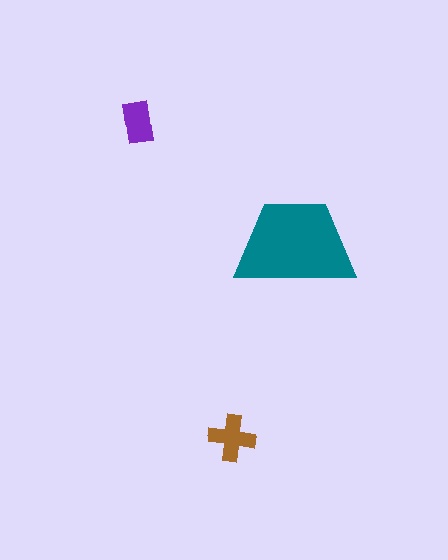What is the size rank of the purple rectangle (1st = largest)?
3rd.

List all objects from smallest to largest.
The purple rectangle, the brown cross, the teal trapezoid.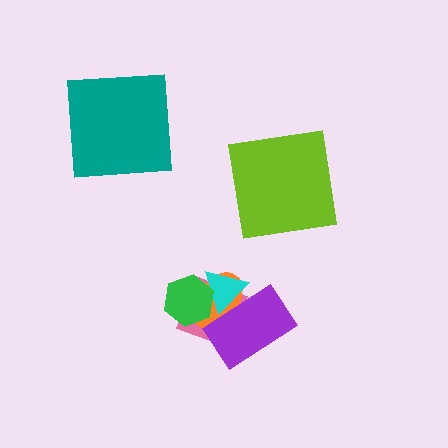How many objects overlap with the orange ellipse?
4 objects overlap with the orange ellipse.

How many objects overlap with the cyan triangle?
4 objects overlap with the cyan triangle.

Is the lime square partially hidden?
No, no other shape covers it.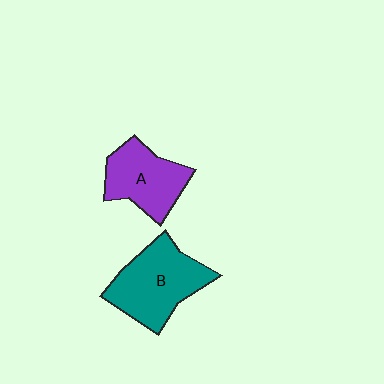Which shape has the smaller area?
Shape A (purple).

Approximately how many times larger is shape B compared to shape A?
Approximately 1.3 times.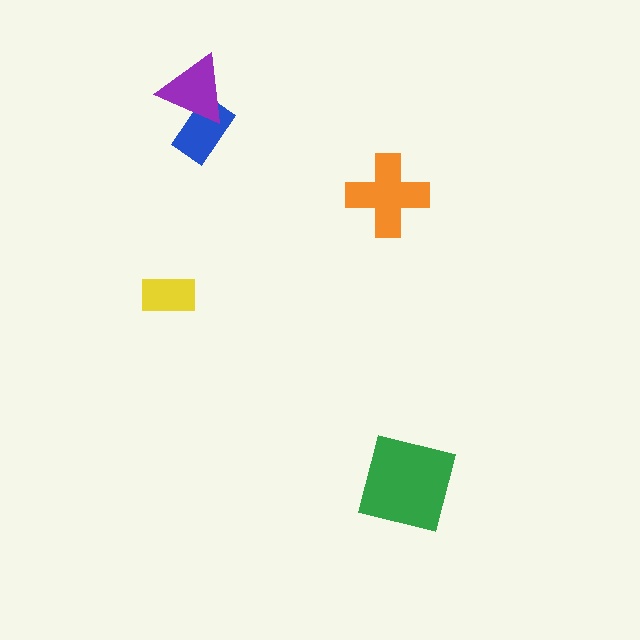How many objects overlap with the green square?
0 objects overlap with the green square.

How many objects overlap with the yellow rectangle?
0 objects overlap with the yellow rectangle.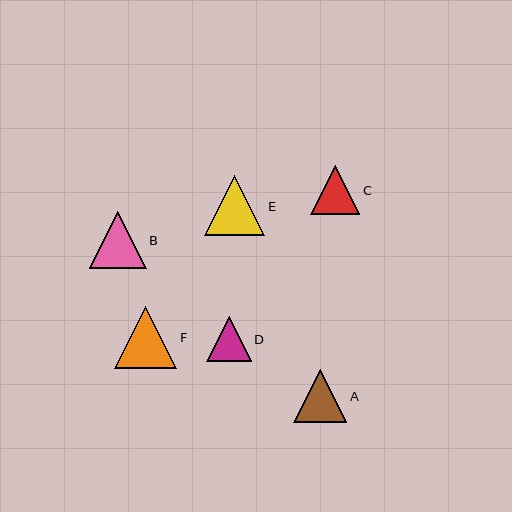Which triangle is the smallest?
Triangle D is the smallest with a size of approximately 45 pixels.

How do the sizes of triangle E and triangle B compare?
Triangle E and triangle B are approximately the same size.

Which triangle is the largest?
Triangle F is the largest with a size of approximately 62 pixels.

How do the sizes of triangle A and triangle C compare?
Triangle A and triangle C are approximately the same size.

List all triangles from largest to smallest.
From largest to smallest: F, E, B, A, C, D.